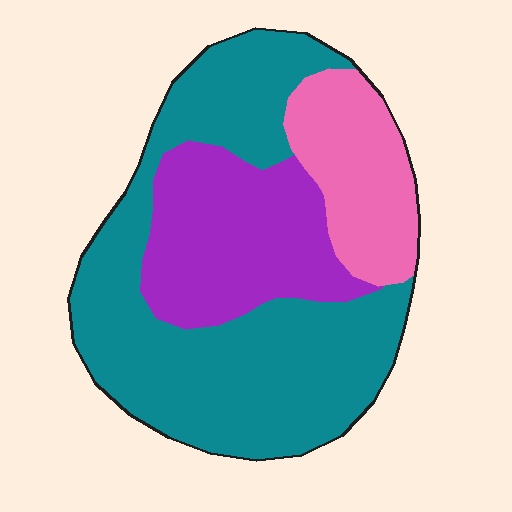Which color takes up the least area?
Pink, at roughly 20%.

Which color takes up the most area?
Teal, at roughly 55%.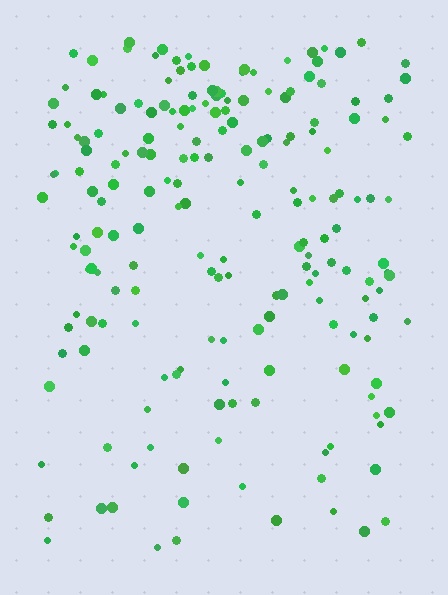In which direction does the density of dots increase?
From bottom to top, with the top side densest.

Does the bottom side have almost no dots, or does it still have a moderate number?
Still a moderate number, just noticeably fewer than the top.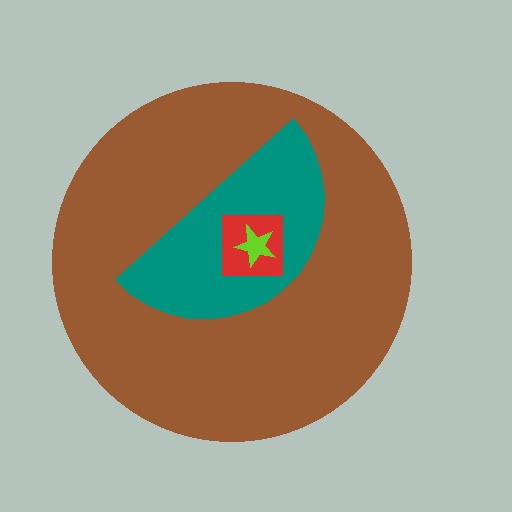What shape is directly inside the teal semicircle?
The red square.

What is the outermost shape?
The brown circle.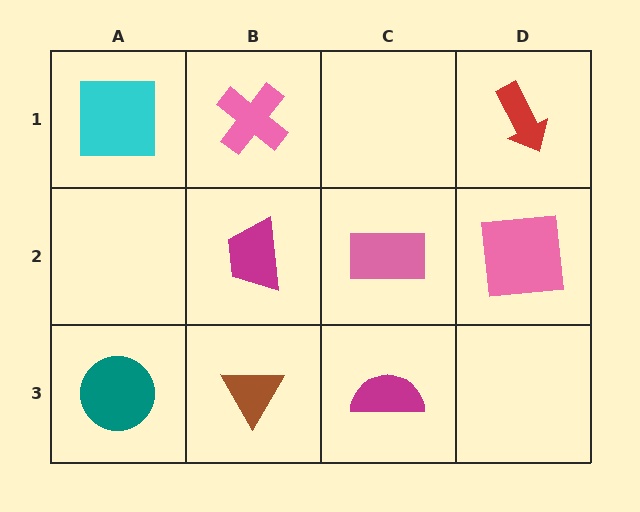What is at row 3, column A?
A teal circle.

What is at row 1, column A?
A cyan square.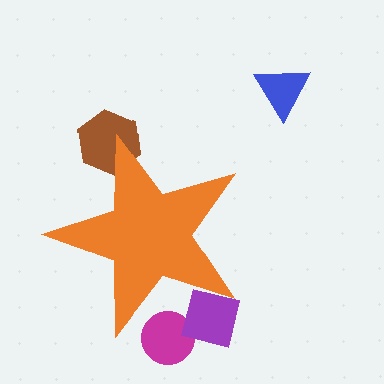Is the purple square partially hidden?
Yes, the purple square is partially hidden behind the orange star.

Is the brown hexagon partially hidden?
Yes, the brown hexagon is partially hidden behind the orange star.